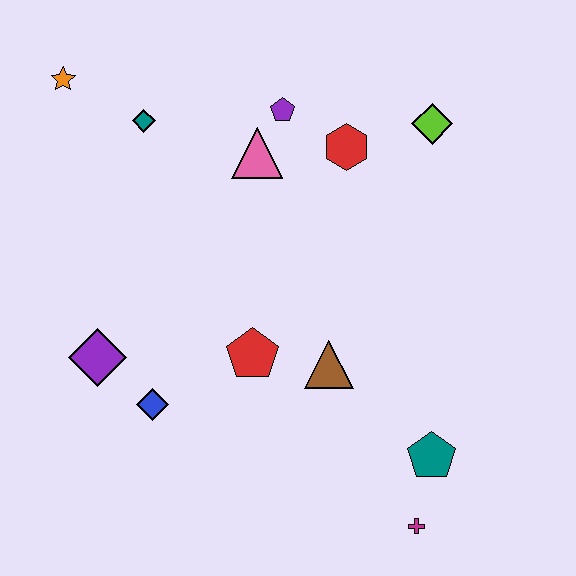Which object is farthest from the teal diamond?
The magenta cross is farthest from the teal diamond.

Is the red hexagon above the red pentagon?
Yes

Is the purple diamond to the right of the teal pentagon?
No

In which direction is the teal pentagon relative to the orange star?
The teal pentagon is below the orange star.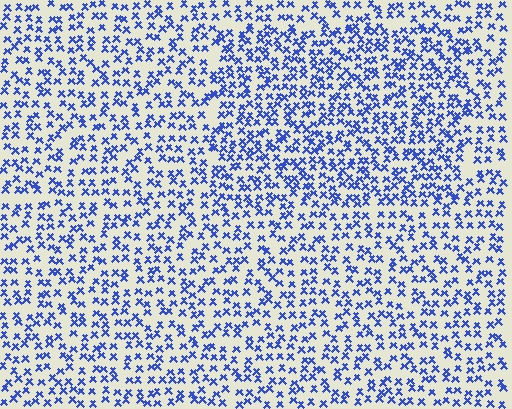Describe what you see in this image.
The image contains small blue elements arranged at two different densities. A rectangle-shaped region is visible where the elements are more densely packed than the surrounding area.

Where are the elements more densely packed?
The elements are more densely packed inside the rectangle boundary.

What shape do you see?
I see a rectangle.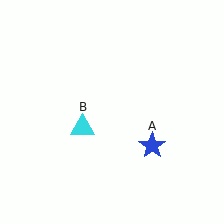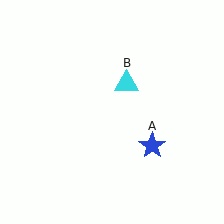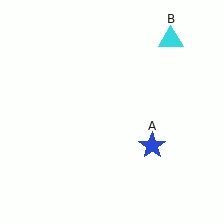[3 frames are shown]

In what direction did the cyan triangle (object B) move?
The cyan triangle (object B) moved up and to the right.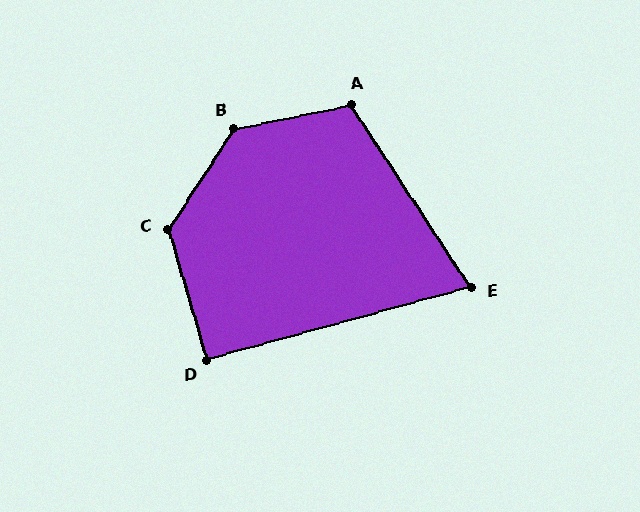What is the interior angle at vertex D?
Approximately 91 degrees (approximately right).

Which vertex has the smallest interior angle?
E, at approximately 72 degrees.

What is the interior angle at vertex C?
Approximately 131 degrees (obtuse).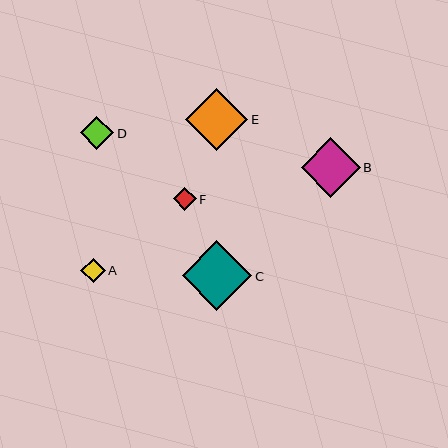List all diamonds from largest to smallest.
From largest to smallest: C, E, B, D, A, F.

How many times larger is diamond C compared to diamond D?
Diamond C is approximately 2.1 times the size of diamond D.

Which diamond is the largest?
Diamond C is the largest with a size of approximately 70 pixels.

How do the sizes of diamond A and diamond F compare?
Diamond A and diamond F are approximately the same size.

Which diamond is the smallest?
Diamond F is the smallest with a size of approximately 23 pixels.